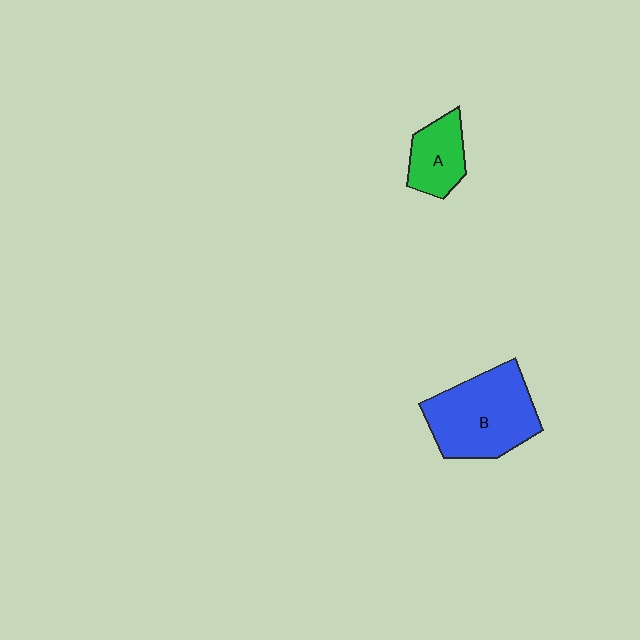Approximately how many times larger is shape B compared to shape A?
Approximately 2.1 times.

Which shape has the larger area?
Shape B (blue).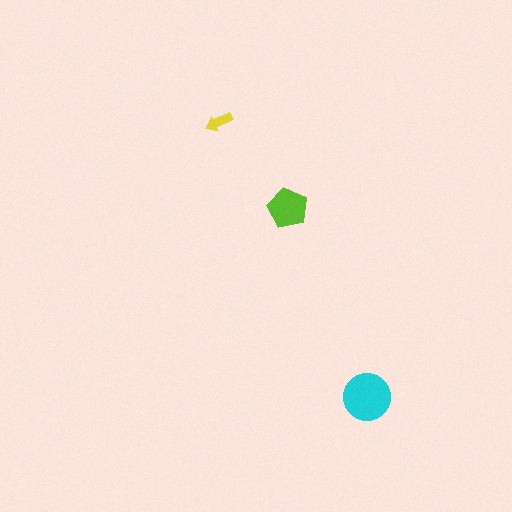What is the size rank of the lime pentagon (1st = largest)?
2nd.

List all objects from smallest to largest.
The yellow arrow, the lime pentagon, the cyan circle.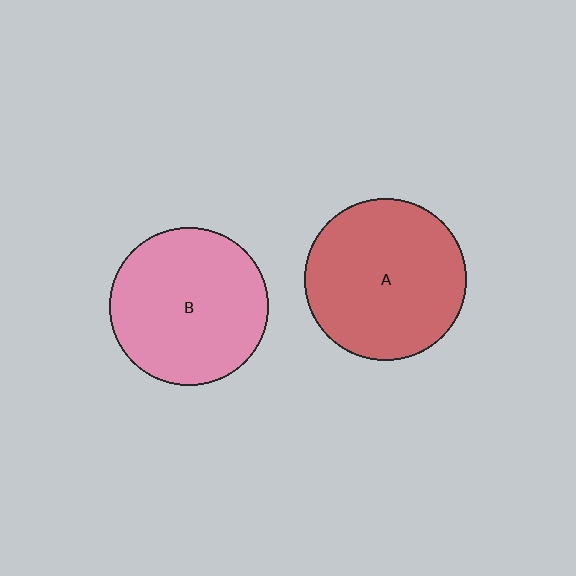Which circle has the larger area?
Circle A (red).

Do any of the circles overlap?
No, none of the circles overlap.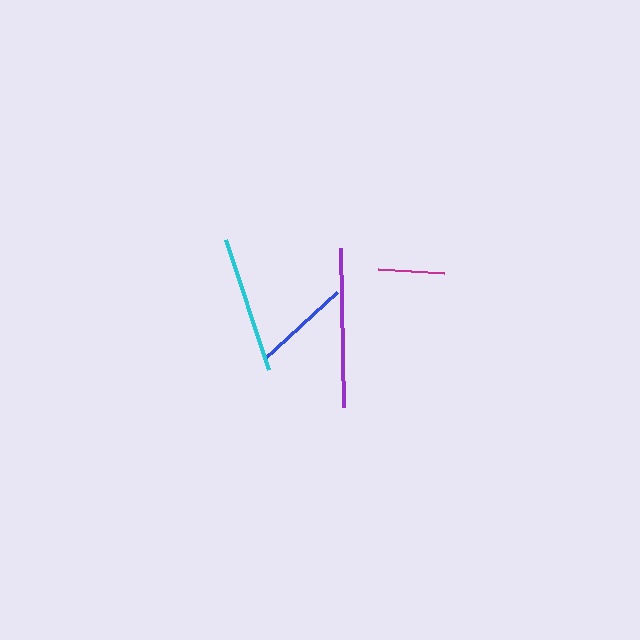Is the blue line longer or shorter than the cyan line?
The cyan line is longer than the blue line.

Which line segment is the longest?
The purple line is the longest at approximately 160 pixels.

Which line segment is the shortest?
The magenta line is the shortest at approximately 66 pixels.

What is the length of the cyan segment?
The cyan segment is approximately 137 pixels long.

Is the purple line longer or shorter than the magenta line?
The purple line is longer than the magenta line.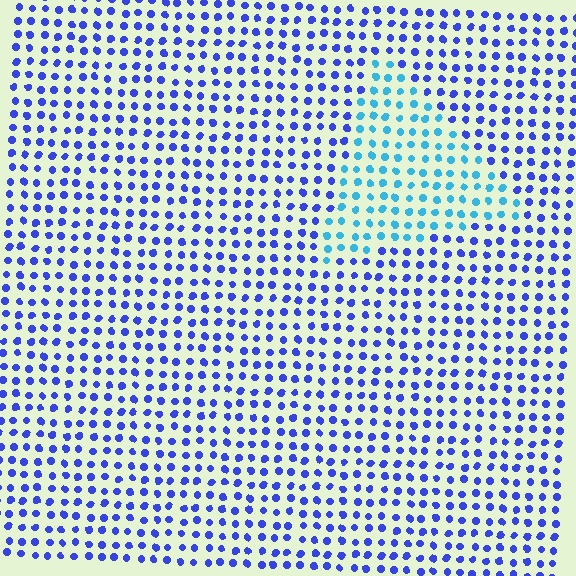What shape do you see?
I see a triangle.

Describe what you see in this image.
The image is filled with small blue elements in a uniform arrangement. A triangle-shaped region is visible where the elements are tinted to a slightly different hue, forming a subtle color boundary.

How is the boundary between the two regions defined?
The boundary is defined purely by a slight shift in hue (about 41 degrees). Spacing, size, and orientation are identical on both sides.